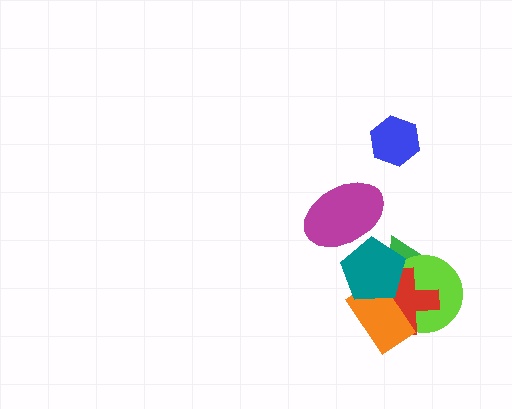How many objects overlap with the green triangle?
4 objects overlap with the green triangle.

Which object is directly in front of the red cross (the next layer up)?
The orange rectangle is directly in front of the red cross.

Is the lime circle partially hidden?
Yes, it is partially covered by another shape.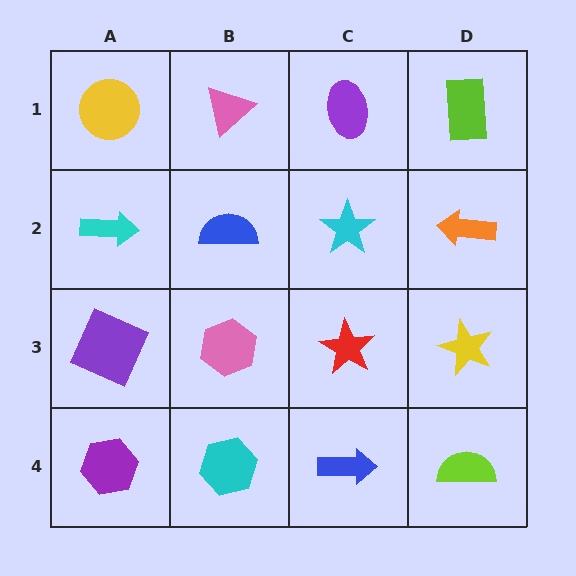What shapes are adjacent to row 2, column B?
A pink triangle (row 1, column B), a pink hexagon (row 3, column B), a cyan arrow (row 2, column A), a cyan star (row 2, column C).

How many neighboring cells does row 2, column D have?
3.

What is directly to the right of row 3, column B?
A red star.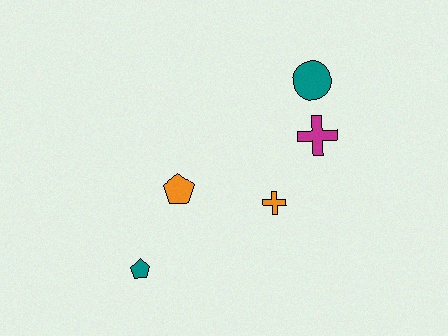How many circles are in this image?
There is 1 circle.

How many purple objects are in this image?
There are no purple objects.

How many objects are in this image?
There are 5 objects.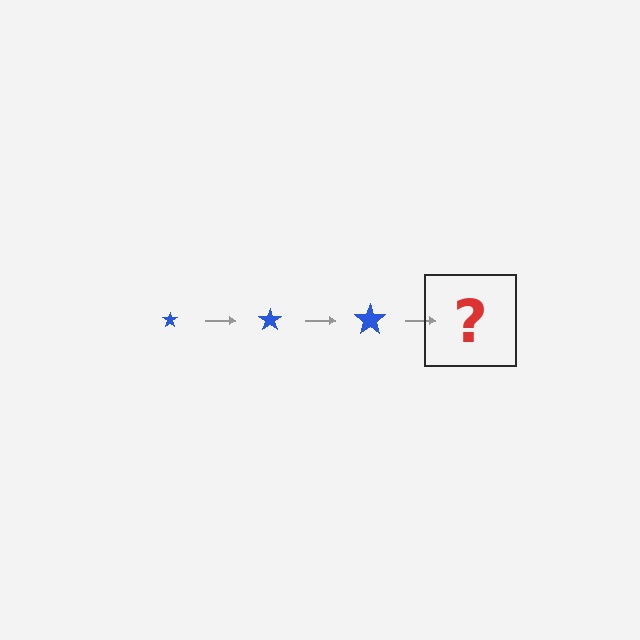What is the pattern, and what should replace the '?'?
The pattern is that the star gets progressively larger each step. The '?' should be a blue star, larger than the previous one.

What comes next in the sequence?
The next element should be a blue star, larger than the previous one.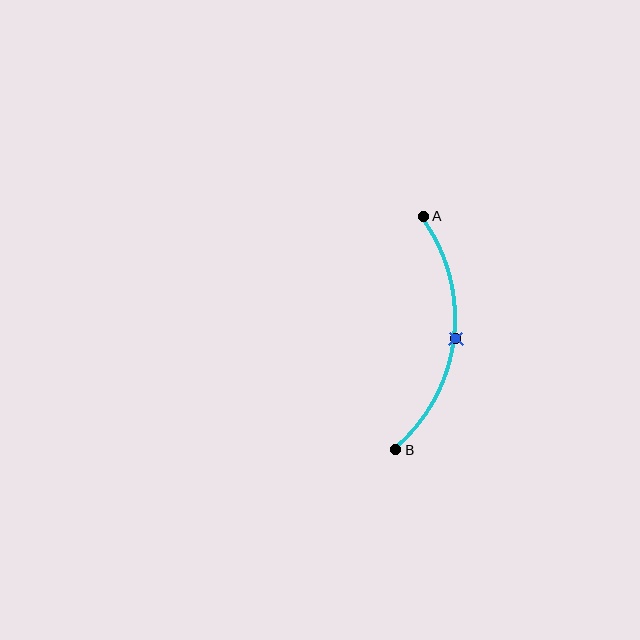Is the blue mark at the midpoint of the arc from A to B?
Yes. The blue mark lies on the arc at equal arc-length from both A and B — it is the arc midpoint.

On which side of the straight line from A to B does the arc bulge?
The arc bulges to the right of the straight line connecting A and B.